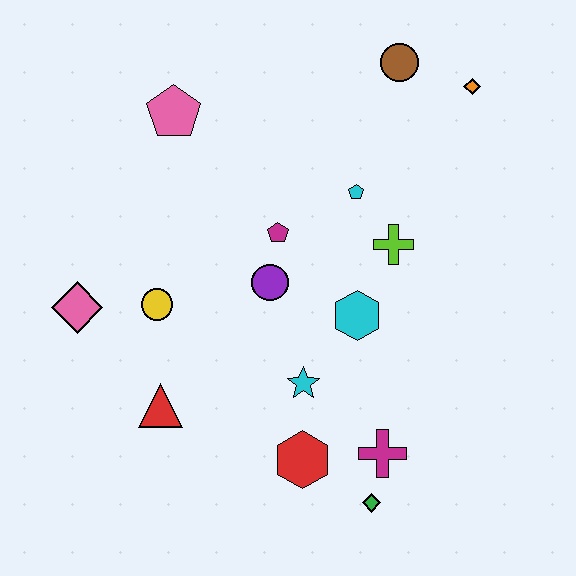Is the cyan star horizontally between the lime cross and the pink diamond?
Yes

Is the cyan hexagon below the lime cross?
Yes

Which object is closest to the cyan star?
The red hexagon is closest to the cyan star.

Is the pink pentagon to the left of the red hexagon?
Yes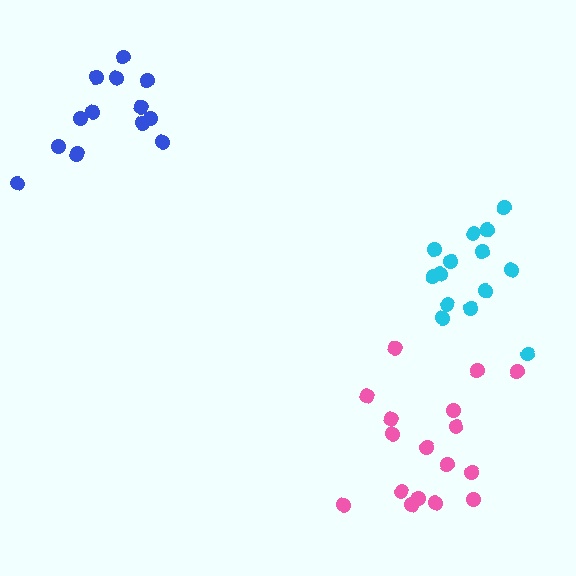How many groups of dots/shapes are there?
There are 3 groups.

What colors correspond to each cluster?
The clusters are colored: pink, blue, cyan.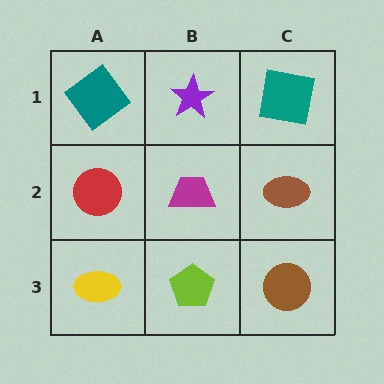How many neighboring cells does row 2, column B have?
4.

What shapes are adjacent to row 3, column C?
A brown ellipse (row 2, column C), a lime pentagon (row 3, column B).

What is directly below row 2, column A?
A yellow ellipse.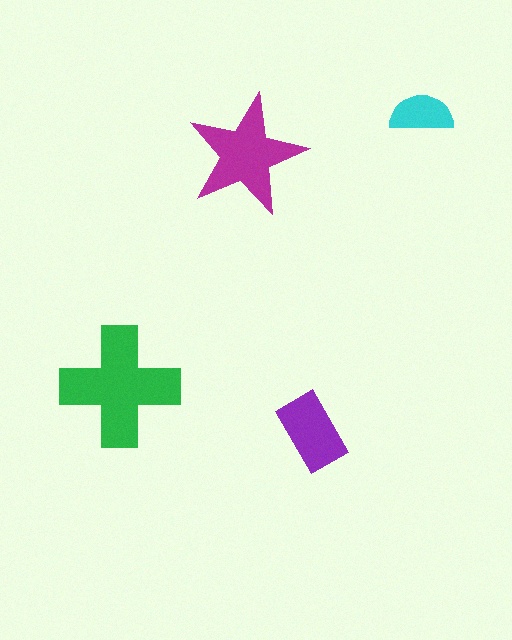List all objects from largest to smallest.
The green cross, the magenta star, the purple rectangle, the cyan semicircle.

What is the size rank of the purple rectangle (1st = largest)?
3rd.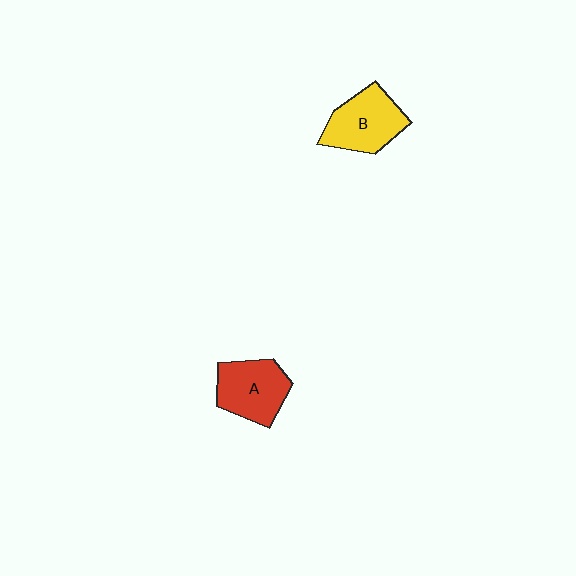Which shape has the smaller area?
Shape A (red).